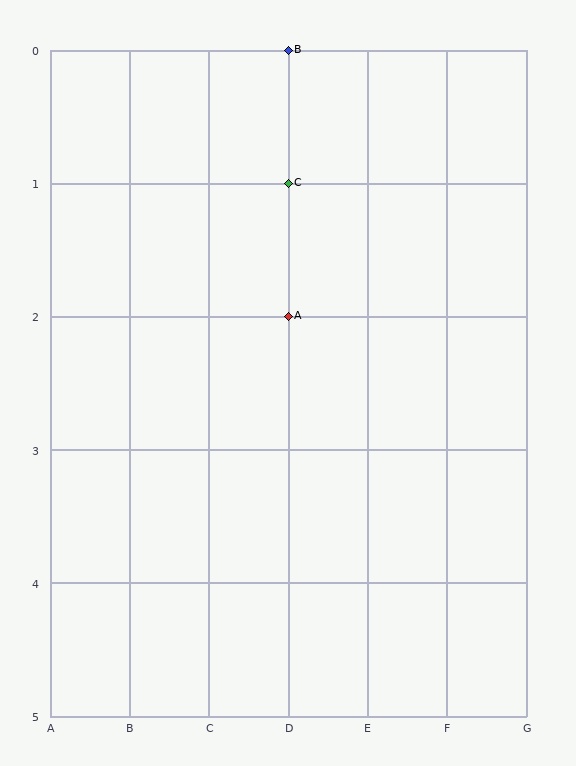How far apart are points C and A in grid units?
Points C and A are 1 row apart.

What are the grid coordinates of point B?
Point B is at grid coordinates (D, 0).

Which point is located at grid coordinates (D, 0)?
Point B is at (D, 0).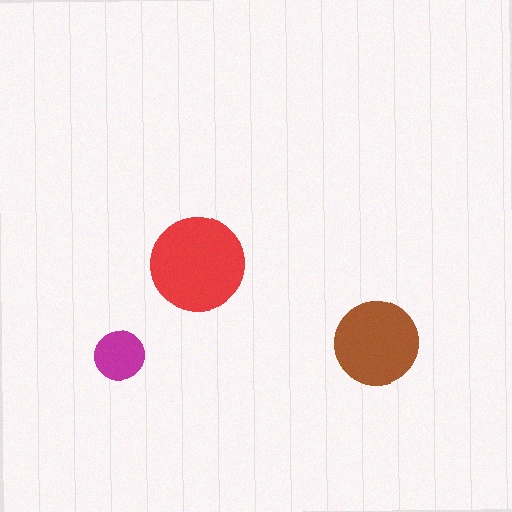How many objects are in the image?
There are 3 objects in the image.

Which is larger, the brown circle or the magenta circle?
The brown one.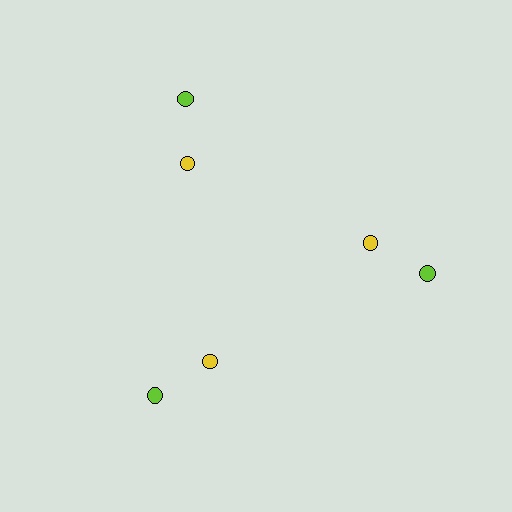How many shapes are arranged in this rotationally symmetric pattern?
There are 6 shapes, arranged in 3 groups of 2.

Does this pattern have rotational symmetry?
Yes, this pattern has 3-fold rotational symmetry. It looks the same after rotating 120 degrees around the center.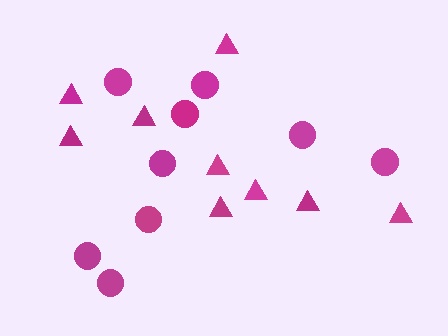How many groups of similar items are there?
There are 2 groups: one group of circles (9) and one group of triangles (9).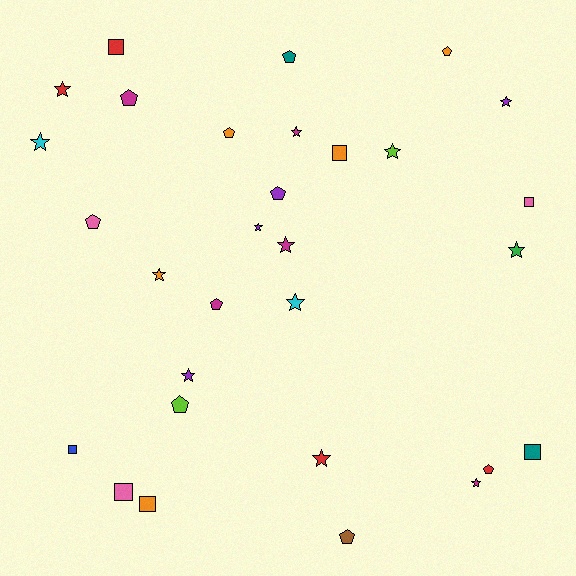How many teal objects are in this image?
There are 2 teal objects.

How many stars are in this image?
There are 13 stars.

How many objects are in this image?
There are 30 objects.